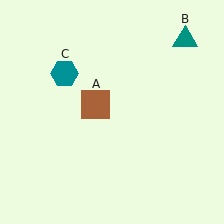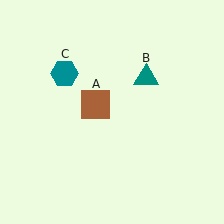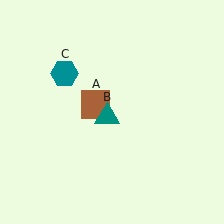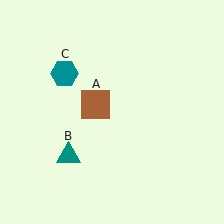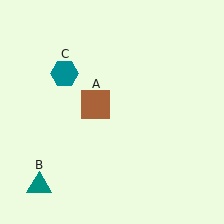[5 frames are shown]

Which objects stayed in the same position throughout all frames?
Brown square (object A) and teal hexagon (object C) remained stationary.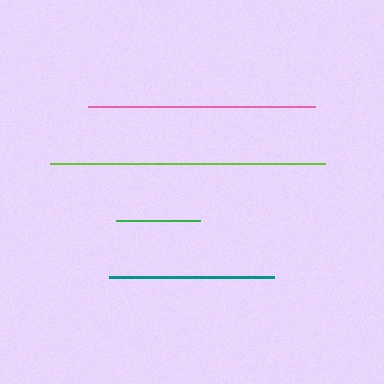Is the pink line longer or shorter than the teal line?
The pink line is longer than the teal line.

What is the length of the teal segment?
The teal segment is approximately 165 pixels long.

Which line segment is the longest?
The lime line is the longest at approximately 275 pixels.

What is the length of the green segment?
The green segment is approximately 84 pixels long.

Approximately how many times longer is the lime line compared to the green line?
The lime line is approximately 3.3 times the length of the green line.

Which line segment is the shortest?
The green line is the shortest at approximately 84 pixels.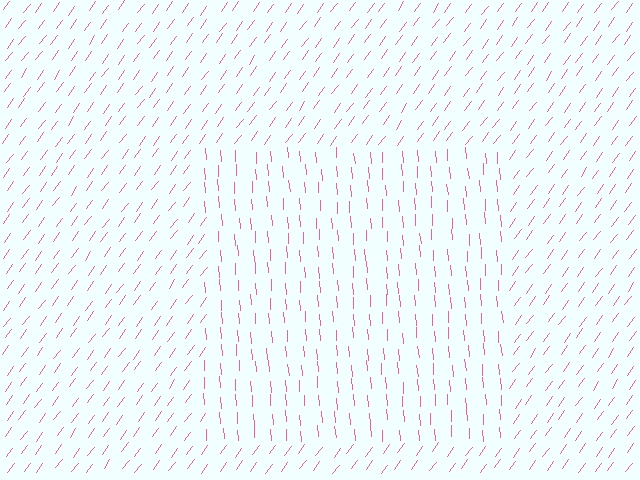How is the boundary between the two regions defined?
The boundary is defined purely by a change in line orientation (approximately 40 degrees difference). All lines are the same color and thickness.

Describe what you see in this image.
The image is filled with small pink line segments. A rectangle region in the image has lines oriented differently from the surrounding lines, creating a visible texture boundary.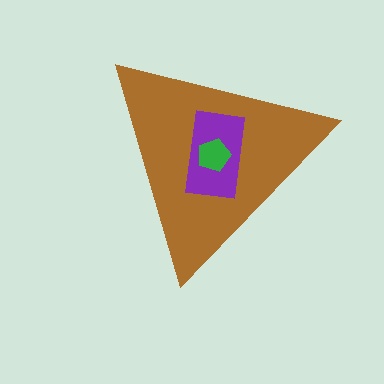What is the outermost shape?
The brown triangle.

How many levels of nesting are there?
3.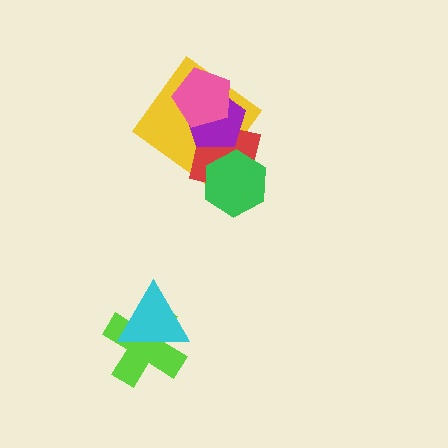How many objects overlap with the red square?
4 objects overlap with the red square.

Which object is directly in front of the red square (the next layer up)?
The green hexagon is directly in front of the red square.